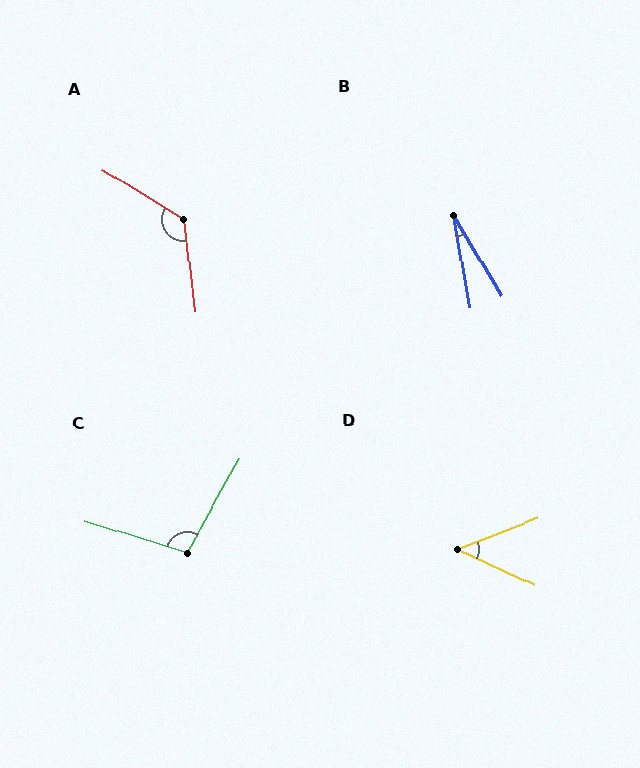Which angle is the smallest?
B, at approximately 21 degrees.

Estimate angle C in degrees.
Approximately 103 degrees.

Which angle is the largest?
A, at approximately 128 degrees.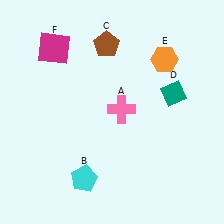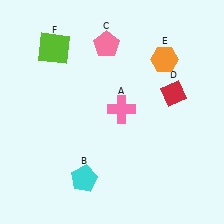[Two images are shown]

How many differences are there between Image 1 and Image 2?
There are 3 differences between the two images.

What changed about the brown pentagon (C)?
In Image 1, C is brown. In Image 2, it changed to pink.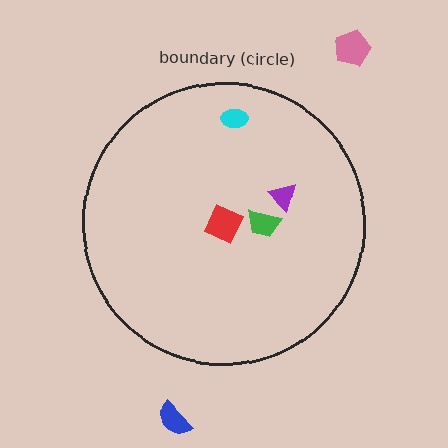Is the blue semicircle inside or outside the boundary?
Outside.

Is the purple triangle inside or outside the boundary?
Inside.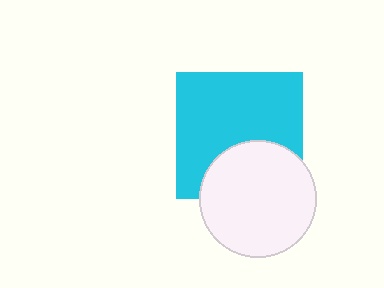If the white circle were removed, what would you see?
You would see the complete cyan square.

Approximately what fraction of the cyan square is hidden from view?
Roughly 32% of the cyan square is hidden behind the white circle.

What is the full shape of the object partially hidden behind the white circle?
The partially hidden object is a cyan square.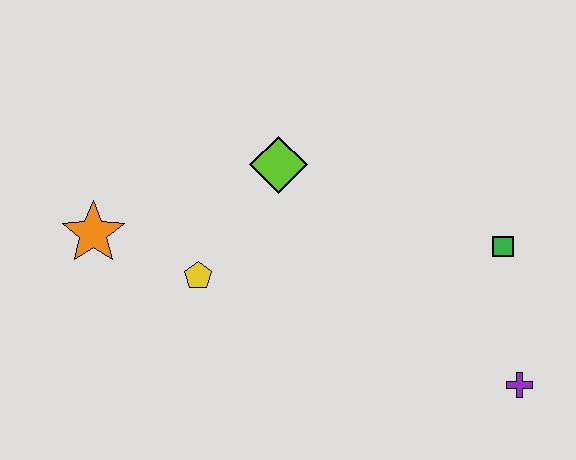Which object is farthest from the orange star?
The purple cross is farthest from the orange star.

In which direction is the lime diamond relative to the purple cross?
The lime diamond is to the left of the purple cross.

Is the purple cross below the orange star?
Yes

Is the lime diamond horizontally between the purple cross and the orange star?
Yes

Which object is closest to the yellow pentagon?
The orange star is closest to the yellow pentagon.